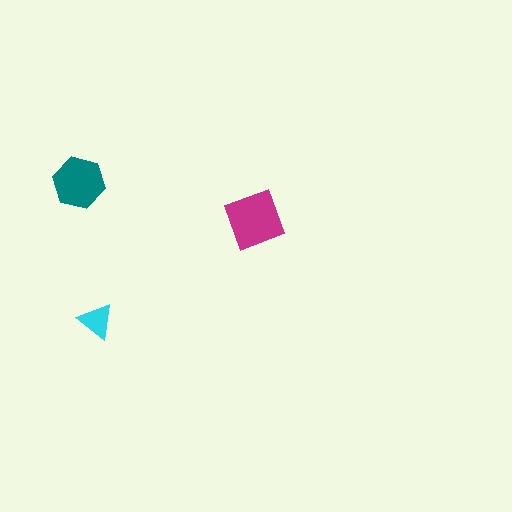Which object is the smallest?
The cyan triangle.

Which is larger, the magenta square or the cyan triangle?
The magenta square.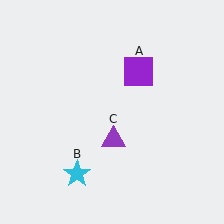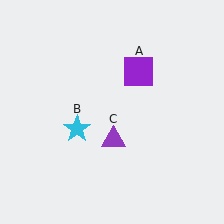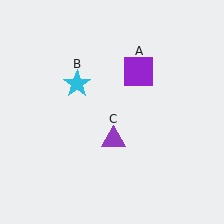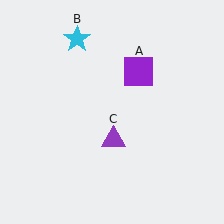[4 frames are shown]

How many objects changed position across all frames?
1 object changed position: cyan star (object B).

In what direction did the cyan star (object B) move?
The cyan star (object B) moved up.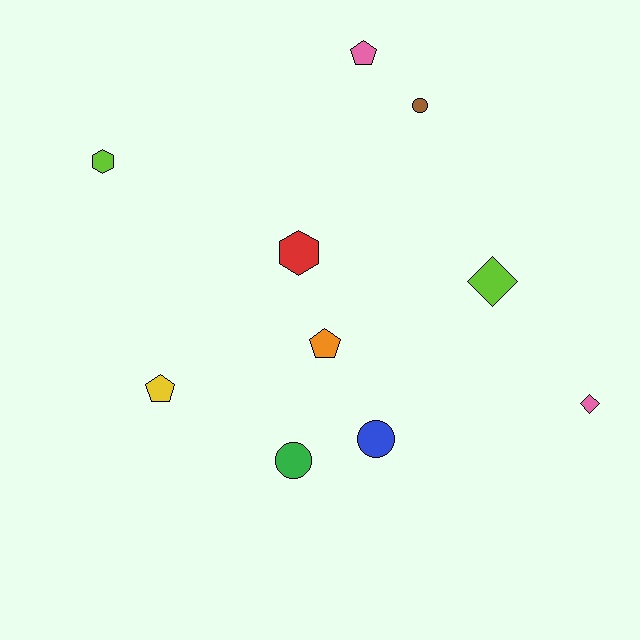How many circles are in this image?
There are 3 circles.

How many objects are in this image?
There are 10 objects.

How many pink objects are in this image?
There are 2 pink objects.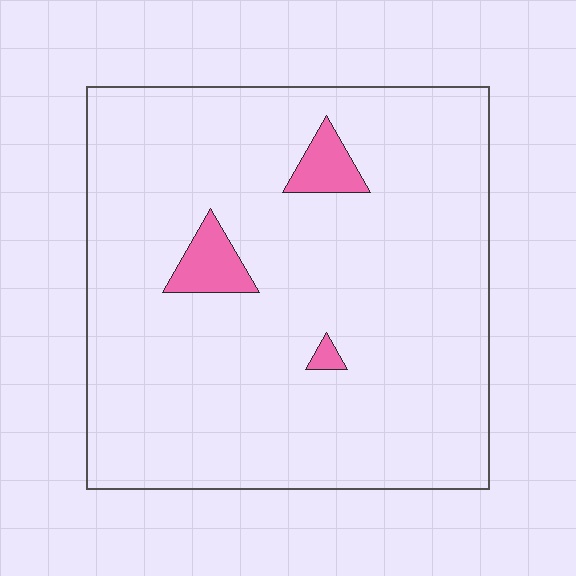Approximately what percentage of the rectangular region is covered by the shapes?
Approximately 5%.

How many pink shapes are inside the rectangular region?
3.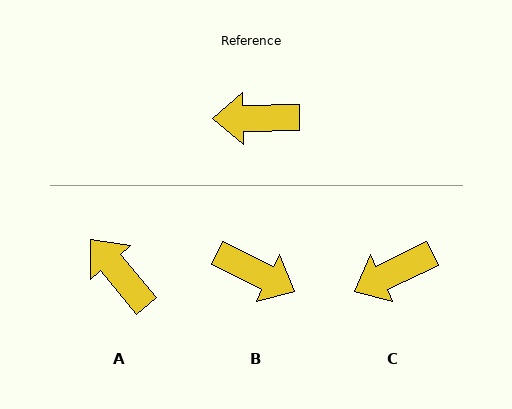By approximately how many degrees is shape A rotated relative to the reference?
Approximately 50 degrees clockwise.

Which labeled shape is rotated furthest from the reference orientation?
B, about 153 degrees away.